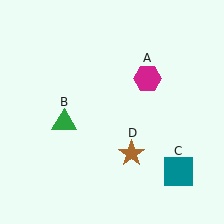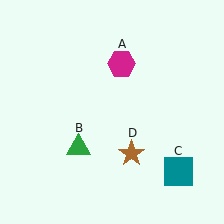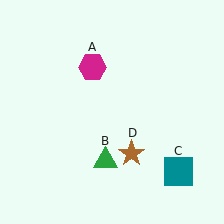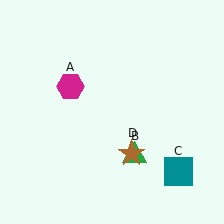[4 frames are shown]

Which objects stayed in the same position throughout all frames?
Teal square (object C) and brown star (object D) remained stationary.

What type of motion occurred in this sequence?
The magenta hexagon (object A), green triangle (object B) rotated counterclockwise around the center of the scene.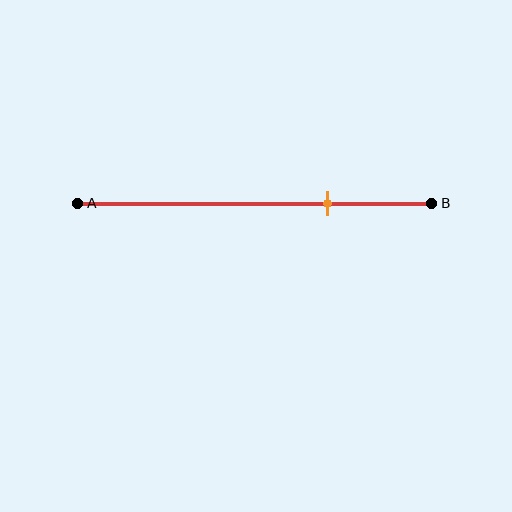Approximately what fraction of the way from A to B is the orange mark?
The orange mark is approximately 70% of the way from A to B.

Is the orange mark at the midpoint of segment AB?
No, the mark is at about 70% from A, not at the 50% midpoint.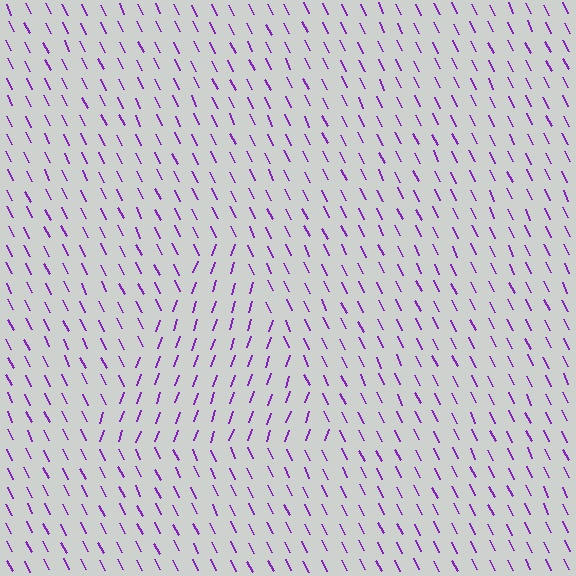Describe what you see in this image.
The image is filled with small purple line segments. A triangle region in the image has lines oriented differently from the surrounding lines, creating a visible texture boundary.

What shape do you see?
I see a triangle.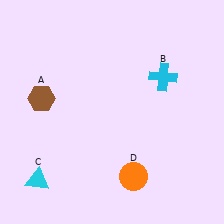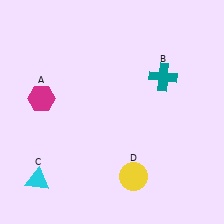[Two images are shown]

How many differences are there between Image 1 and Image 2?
There are 3 differences between the two images.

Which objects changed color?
A changed from brown to magenta. B changed from cyan to teal. D changed from orange to yellow.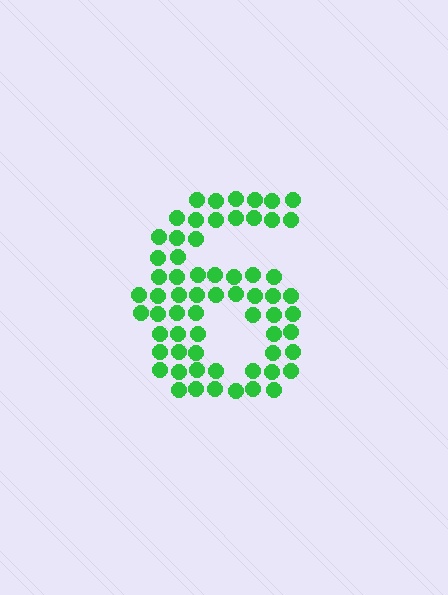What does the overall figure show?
The overall figure shows the digit 6.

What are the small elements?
The small elements are circles.